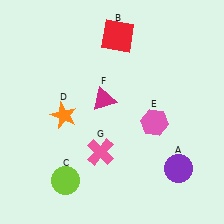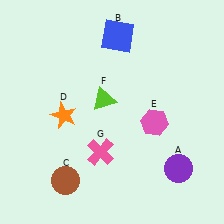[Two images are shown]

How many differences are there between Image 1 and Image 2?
There are 3 differences between the two images.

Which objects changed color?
B changed from red to blue. C changed from lime to brown. F changed from magenta to lime.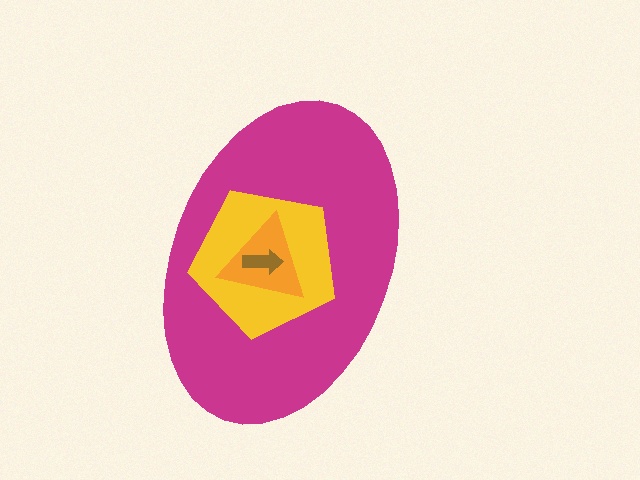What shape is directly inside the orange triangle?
The brown arrow.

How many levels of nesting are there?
4.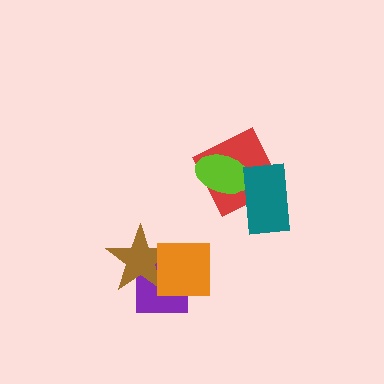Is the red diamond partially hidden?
Yes, it is partially covered by another shape.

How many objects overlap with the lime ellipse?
2 objects overlap with the lime ellipse.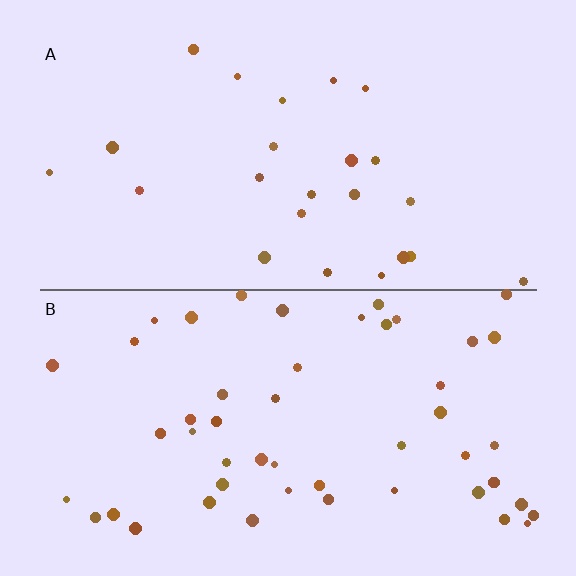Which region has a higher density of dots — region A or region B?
B (the bottom).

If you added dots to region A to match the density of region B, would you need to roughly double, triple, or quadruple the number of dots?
Approximately double.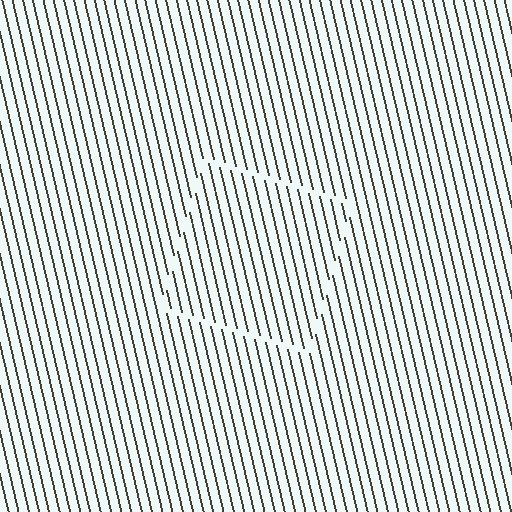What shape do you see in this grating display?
An illusory square. The interior of the shape contains the same grating, shifted by half a period — the contour is defined by the phase discontinuity where line-ends from the inner and outer gratings abut.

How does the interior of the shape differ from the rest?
The interior of the shape contains the same grating, shifted by half a period — the contour is defined by the phase discontinuity where line-ends from the inner and outer gratings abut.